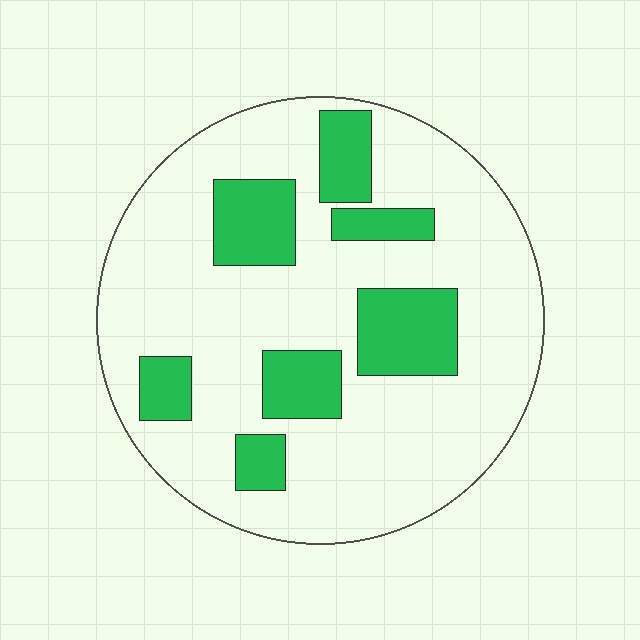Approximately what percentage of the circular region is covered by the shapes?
Approximately 25%.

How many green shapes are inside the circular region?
7.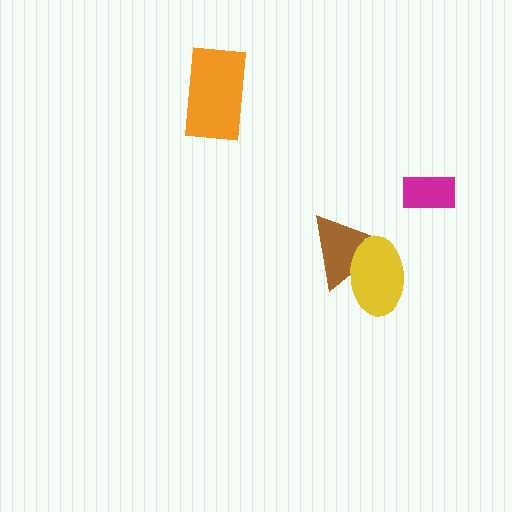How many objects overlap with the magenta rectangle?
0 objects overlap with the magenta rectangle.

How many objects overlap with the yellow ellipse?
1 object overlaps with the yellow ellipse.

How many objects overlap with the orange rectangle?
0 objects overlap with the orange rectangle.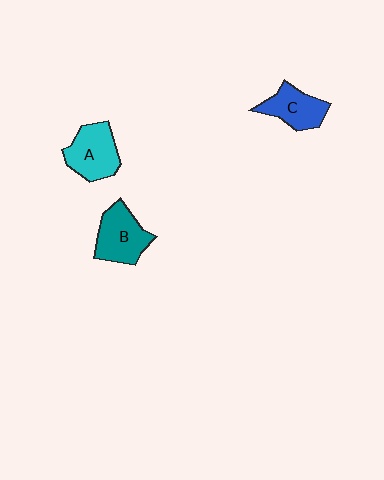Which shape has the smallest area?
Shape C (blue).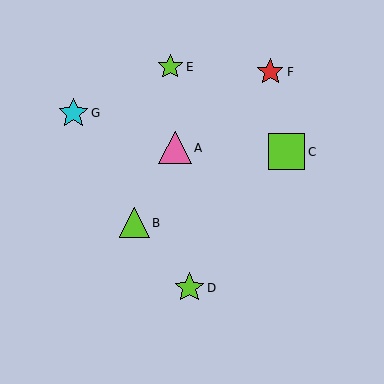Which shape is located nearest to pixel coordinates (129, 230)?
The lime triangle (labeled B) at (134, 223) is nearest to that location.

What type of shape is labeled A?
Shape A is a pink triangle.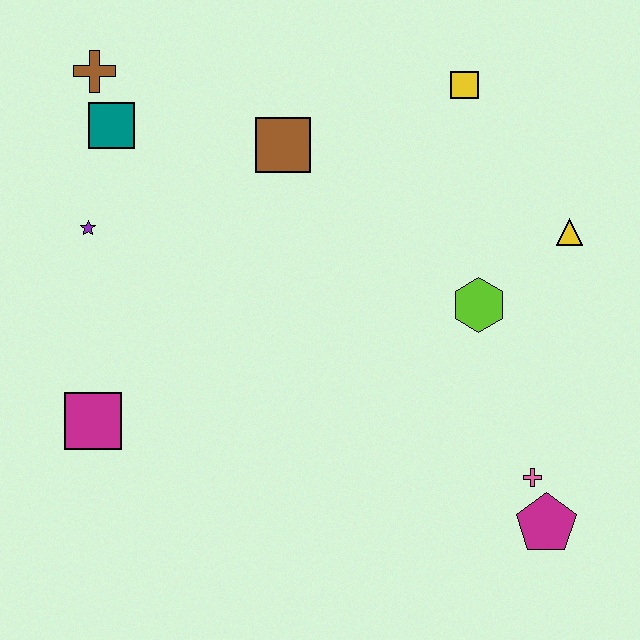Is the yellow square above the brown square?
Yes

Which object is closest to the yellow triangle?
The lime hexagon is closest to the yellow triangle.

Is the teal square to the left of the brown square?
Yes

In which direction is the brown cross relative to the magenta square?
The brown cross is above the magenta square.